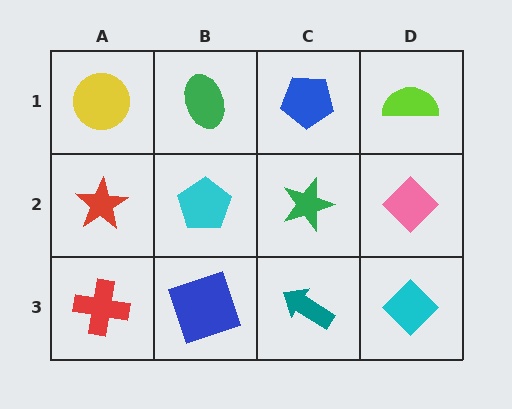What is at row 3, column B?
A blue square.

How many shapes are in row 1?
4 shapes.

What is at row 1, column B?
A green ellipse.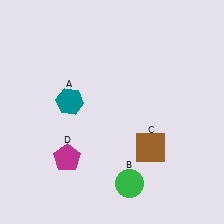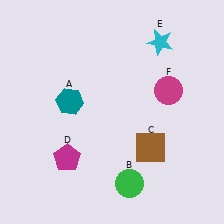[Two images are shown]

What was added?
A cyan star (E), a magenta circle (F) were added in Image 2.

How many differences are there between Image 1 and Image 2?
There are 2 differences between the two images.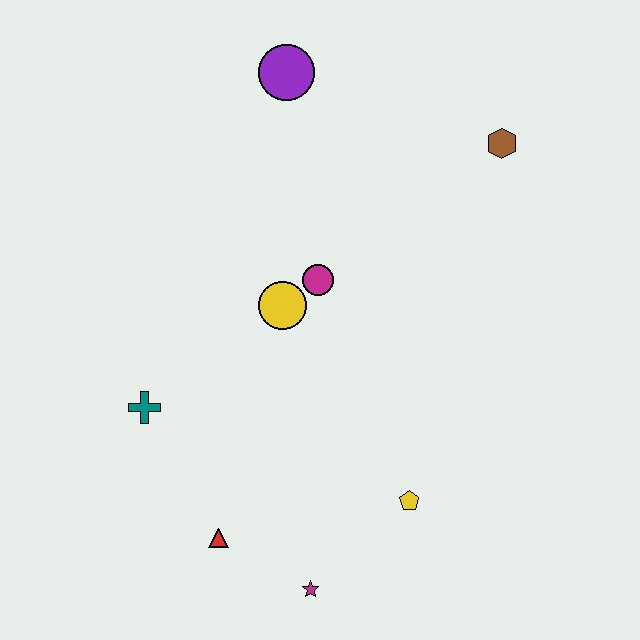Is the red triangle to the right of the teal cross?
Yes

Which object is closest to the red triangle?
The magenta star is closest to the red triangle.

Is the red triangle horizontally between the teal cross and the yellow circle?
Yes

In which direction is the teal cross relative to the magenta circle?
The teal cross is to the left of the magenta circle.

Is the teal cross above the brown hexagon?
No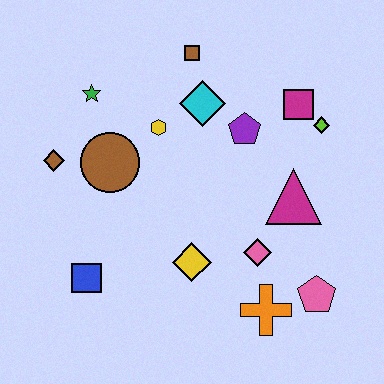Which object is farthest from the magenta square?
The blue square is farthest from the magenta square.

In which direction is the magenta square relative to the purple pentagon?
The magenta square is to the right of the purple pentagon.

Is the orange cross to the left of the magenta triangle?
Yes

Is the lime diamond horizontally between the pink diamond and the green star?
No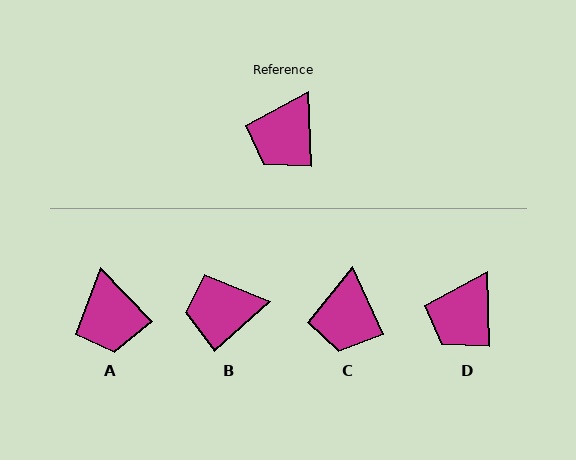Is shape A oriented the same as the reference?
No, it is off by about 42 degrees.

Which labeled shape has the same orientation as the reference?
D.